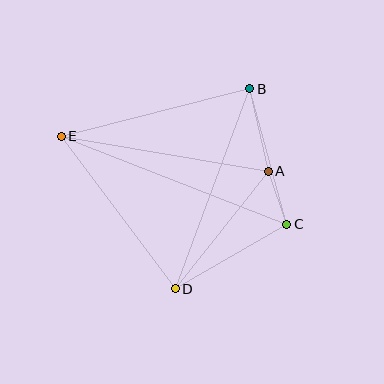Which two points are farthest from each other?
Points C and E are farthest from each other.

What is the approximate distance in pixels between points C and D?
The distance between C and D is approximately 129 pixels.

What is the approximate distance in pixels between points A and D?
The distance between A and D is approximately 150 pixels.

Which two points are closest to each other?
Points A and C are closest to each other.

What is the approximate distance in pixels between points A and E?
The distance between A and E is approximately 210 pixels.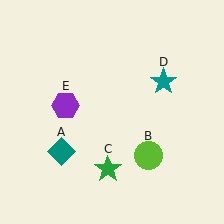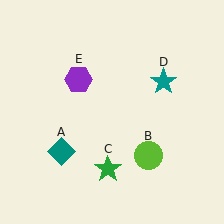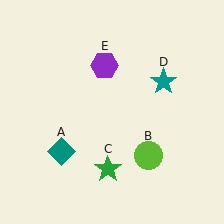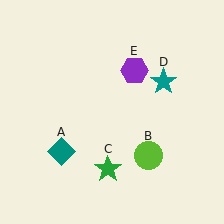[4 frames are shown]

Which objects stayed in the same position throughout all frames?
Teal diamond (object A) and lime circle (object B) and green star (object C) and teal star (object D) remained stationary.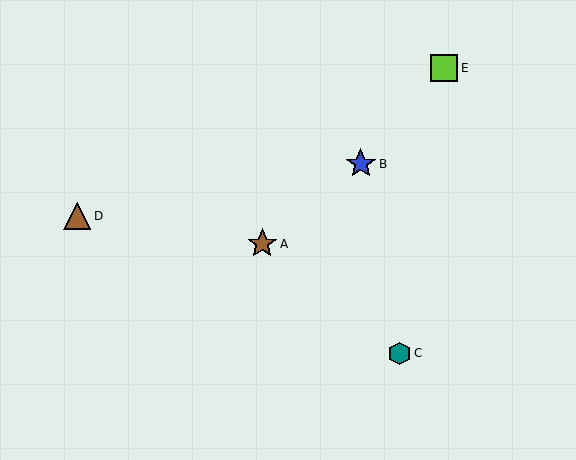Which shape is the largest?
The blue star (labeled B) is the largest.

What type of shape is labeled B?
Shape B is a blue star.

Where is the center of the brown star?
The center of the brown star is at (262, 244).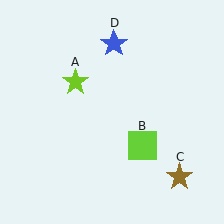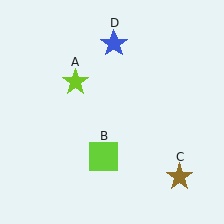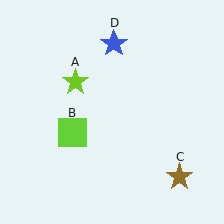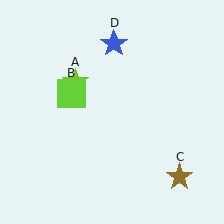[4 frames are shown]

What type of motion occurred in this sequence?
The lime square (object B) rotated clockwise around the center of the scene.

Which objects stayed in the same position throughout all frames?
Lime star (object A) and brown star (object C) and blue star (object D) remained stationary.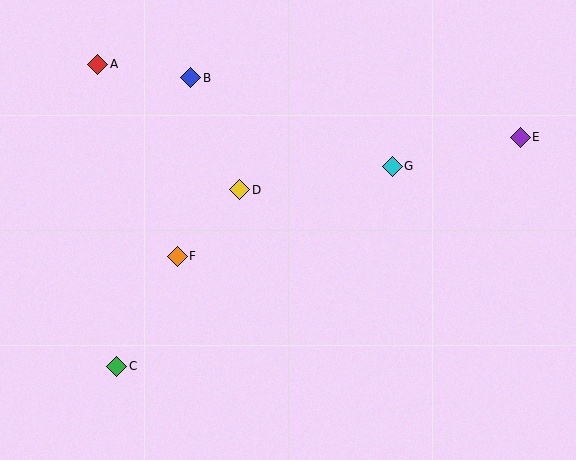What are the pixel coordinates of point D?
Point D is at (240, 190).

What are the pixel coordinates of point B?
Point B is at (191, 78).